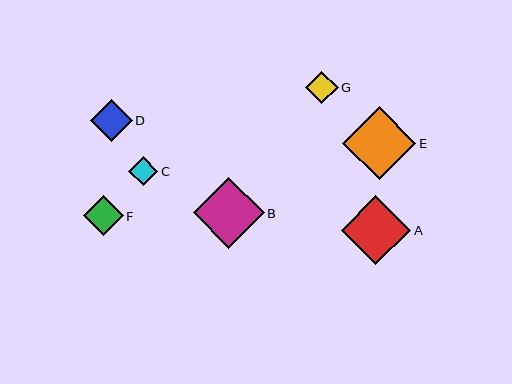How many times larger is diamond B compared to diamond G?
Diamond B is approximately 2.2 times the size of diamond G.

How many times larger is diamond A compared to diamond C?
Diamond A is approximately 2.4 times the size of diamond C.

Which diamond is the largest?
Diamond E is the largest with a size of approximately 73 pixels.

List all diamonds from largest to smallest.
From largest to smallest: E, B, A, D, F, G, C.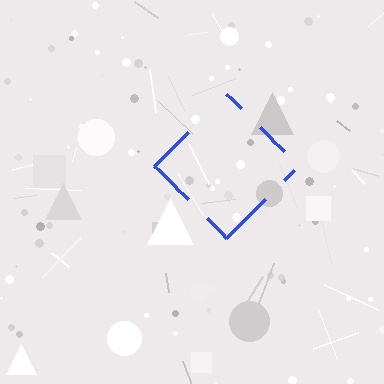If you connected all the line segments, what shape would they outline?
They would outline a diamond.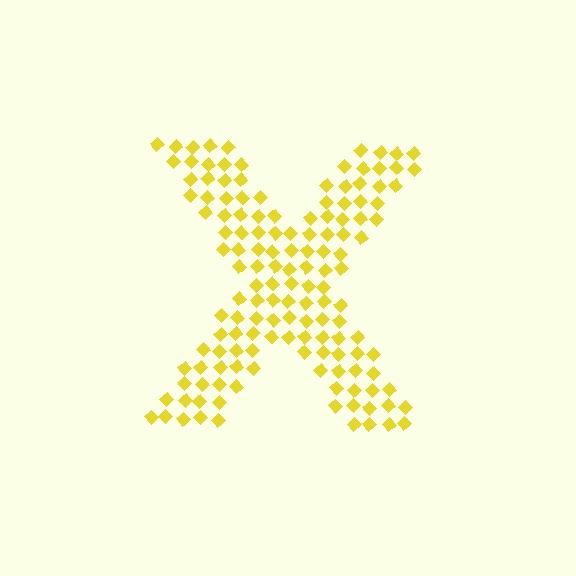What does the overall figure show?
The overall figure shows the letter X.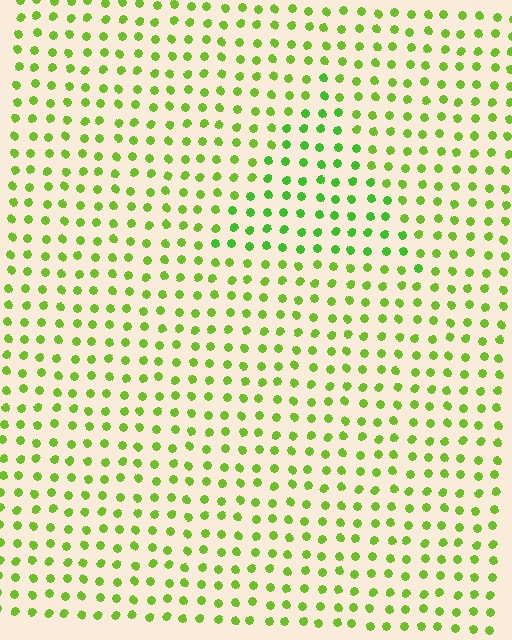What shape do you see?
I see a triangle.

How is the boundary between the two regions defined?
The boundary is defined purely by a slight shift in hue (about 21 degrees). Spacing, size, and orientation are identical on both sides.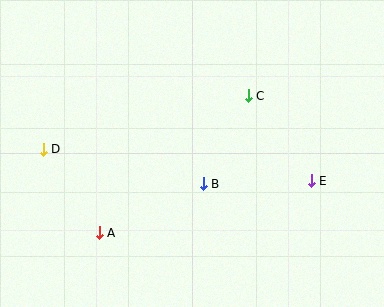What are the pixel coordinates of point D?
Point D is at (43, 149).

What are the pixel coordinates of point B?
Point B is at (203, 184).